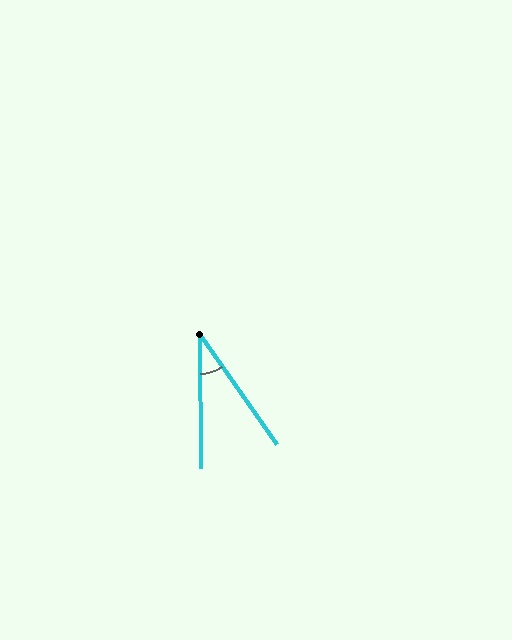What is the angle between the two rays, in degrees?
Approximately 34 degrees.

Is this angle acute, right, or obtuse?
It is acute.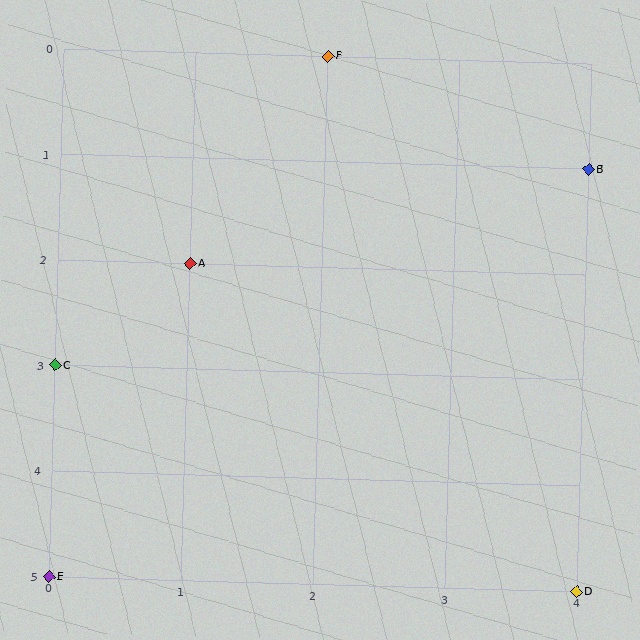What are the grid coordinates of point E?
Point E is at grid coordinates (0, 5).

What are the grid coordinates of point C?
Point C is at grid coordinates (0, 3).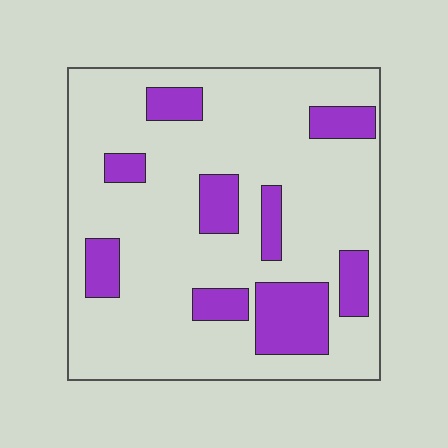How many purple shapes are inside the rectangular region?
9.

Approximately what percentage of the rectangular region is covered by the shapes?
Approximately 20%.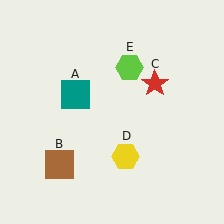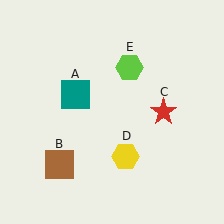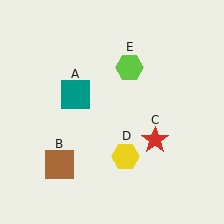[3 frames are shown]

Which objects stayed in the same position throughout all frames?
Teal square (object A) and brown square (object B) and yellow hexagon (object D) and lime hexagon (object E) remained stationary.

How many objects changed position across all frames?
1 object changed position: red star (object C).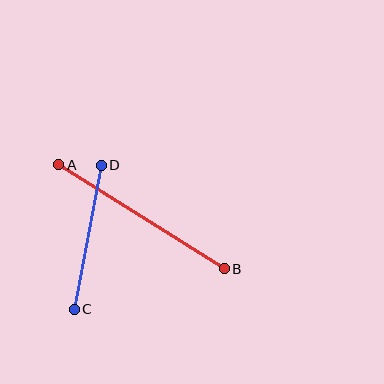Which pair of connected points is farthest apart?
Points A and B are farthest apart.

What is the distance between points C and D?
The distance is approximately 147 pixels.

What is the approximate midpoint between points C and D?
The midpoint is at approximately (88, 237) pixels.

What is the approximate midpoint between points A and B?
The midpoint is at approximately (141, 217) pixels.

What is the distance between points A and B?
The distance is approximately 196 pixels.